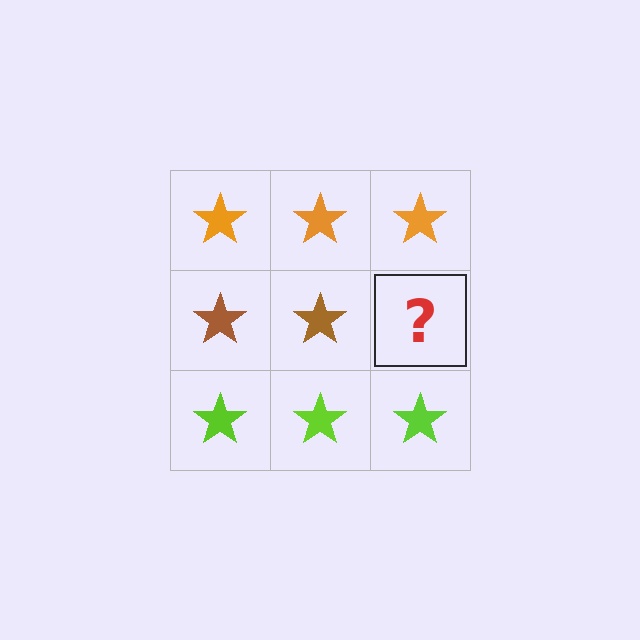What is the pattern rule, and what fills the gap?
The rule is that each row has a consistent color. The gap should be filled with a brown star.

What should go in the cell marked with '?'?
The missing cell should contain a brown star.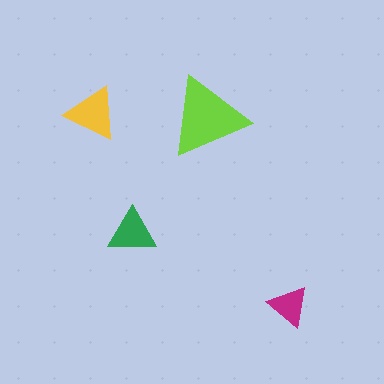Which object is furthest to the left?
The yellow triangle is leftmost.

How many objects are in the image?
There are 4 objects in the image.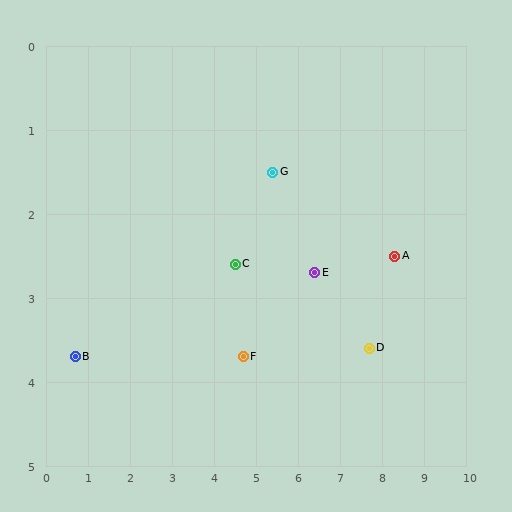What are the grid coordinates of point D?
Point D is at approximately (7.7, 3.6).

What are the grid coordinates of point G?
Point G is at approximately (5.4, 1.5).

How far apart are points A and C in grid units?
Points A and C are about 3.8 grid units apart.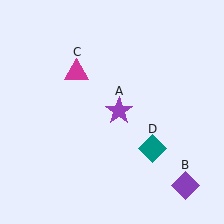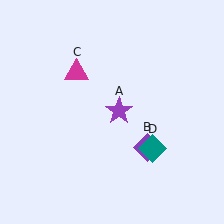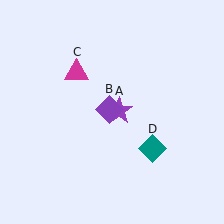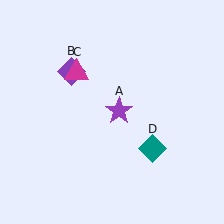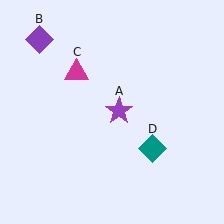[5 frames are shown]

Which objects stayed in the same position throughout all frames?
Purple star (object A) and magenta triangle (object C) and teal diamond (object D) remained stationary.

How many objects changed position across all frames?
1 object changed position: purple diamond (object B).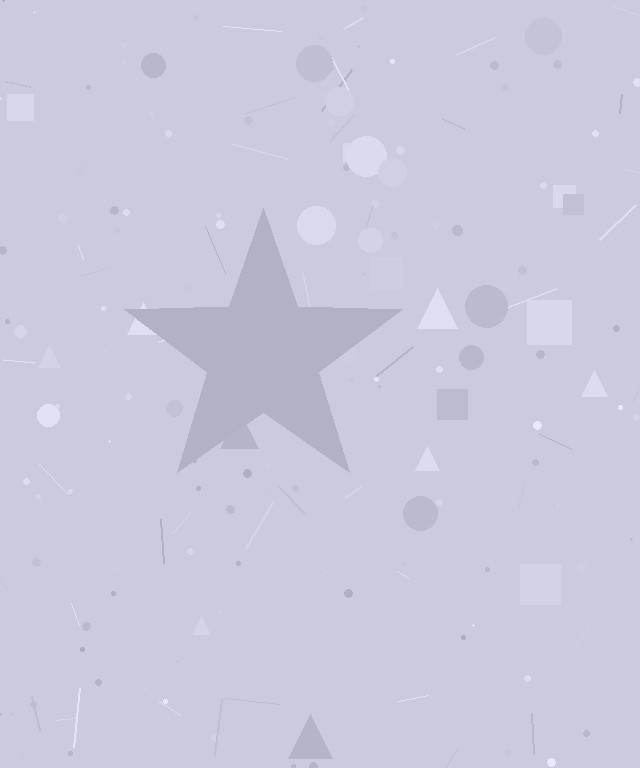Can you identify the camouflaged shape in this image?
The camouflaged shape is a star.